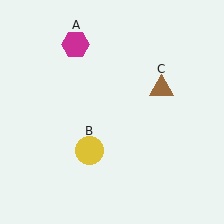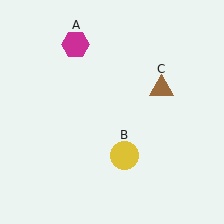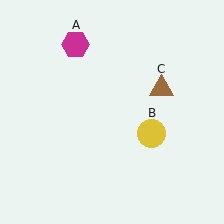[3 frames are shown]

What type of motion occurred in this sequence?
The yellow circle (object B) rotated counterclockwise around the center of the scene.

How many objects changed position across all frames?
1 object changed position: yellow circle (object B).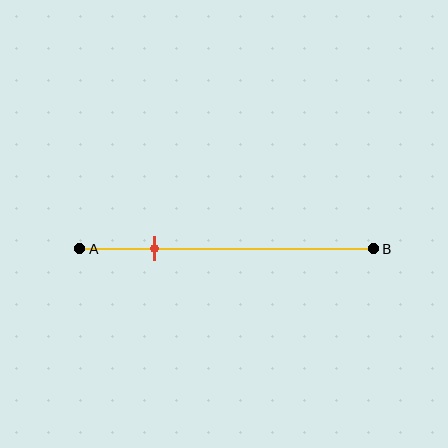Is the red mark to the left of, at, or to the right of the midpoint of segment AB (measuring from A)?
The red mark is to the left of the midpoint of segment AB.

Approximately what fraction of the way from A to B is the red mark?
The red mark is approximately 25% of the way from A to B.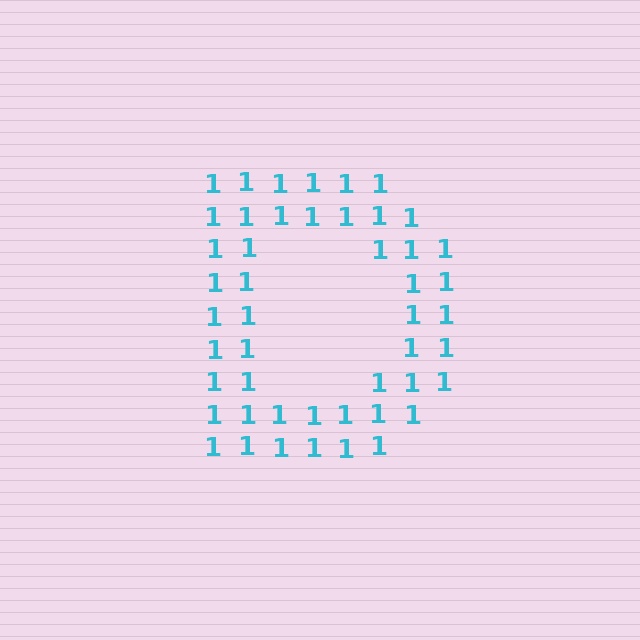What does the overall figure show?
The overall figure shows the letter D.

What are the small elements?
The small elements are digit 1's.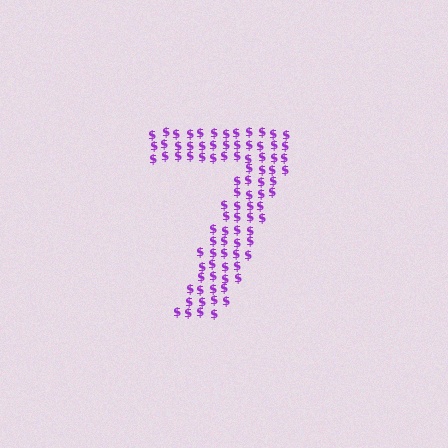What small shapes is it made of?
It is made of small dollar signs.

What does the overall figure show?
The overall figure shows the digit 7.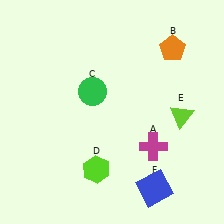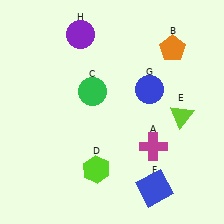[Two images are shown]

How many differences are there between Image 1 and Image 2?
There are 2 differences between the two images.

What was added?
A blue circle (G), a purple circle (H) were added in Image 2.